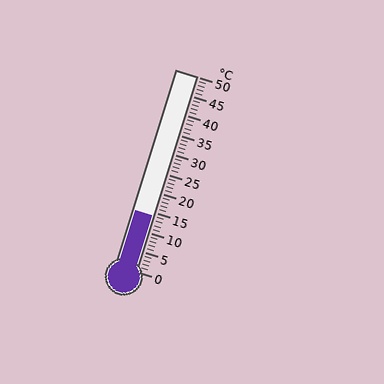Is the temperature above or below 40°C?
The temperature is below 40°C.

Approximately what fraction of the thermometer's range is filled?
The thermometer is filled to approximately 30% of its range.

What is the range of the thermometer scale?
The thermometer scale ranges from 0°C to 50°C.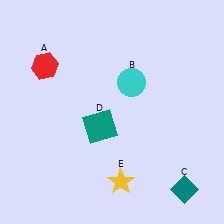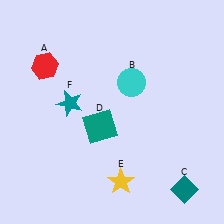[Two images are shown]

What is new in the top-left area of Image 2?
A teal star (F) was added in the top-left area of Image 2.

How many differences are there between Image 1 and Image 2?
There is 1 difference between the two images.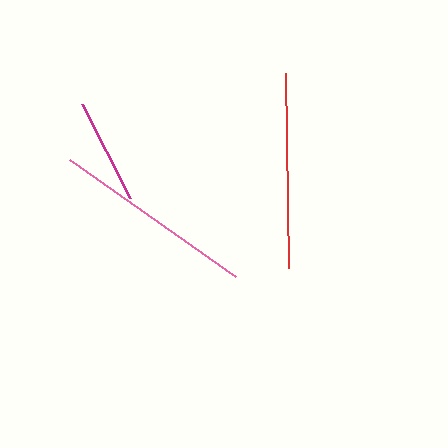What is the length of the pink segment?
The pink segment is approximately 204 pixels long.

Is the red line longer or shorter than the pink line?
The pink line is longer than the red line.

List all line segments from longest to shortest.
From longest to shortest: pink, red, magenta.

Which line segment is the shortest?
The magenta line is the shortest at approximately 105 pixels.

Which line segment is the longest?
The pink line is the longest at approximately 204 pixels.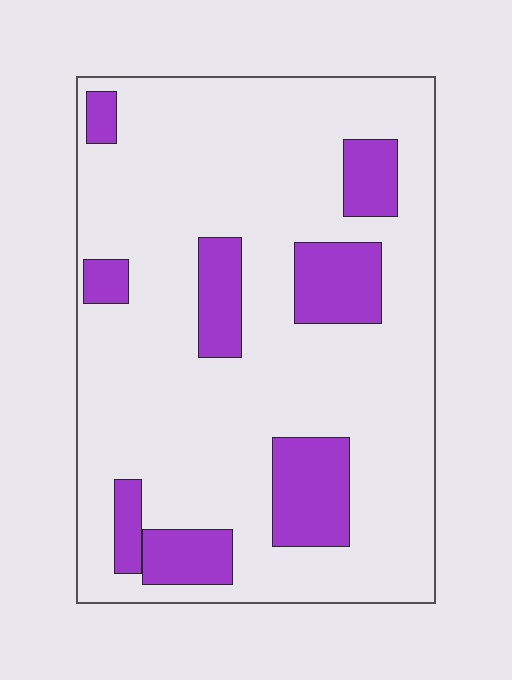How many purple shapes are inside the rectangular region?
8.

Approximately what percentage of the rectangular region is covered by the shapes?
Approximately 20%.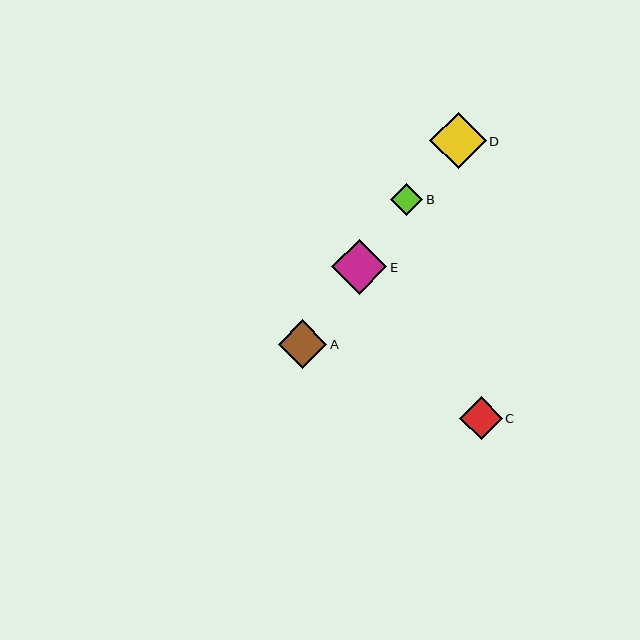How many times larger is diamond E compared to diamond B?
Diamond E is approximately 1.7 times the size of diamond B.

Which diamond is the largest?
Diamond D is the largest with a size of approximately 56 pixels.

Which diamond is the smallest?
Diamond B is the smallest with a size of approximately 32 pixels.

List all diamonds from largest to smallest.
From largest to smallest: D, E, A, C, B.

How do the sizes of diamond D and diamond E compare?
Diamond D and diamond E are approximately the same size.